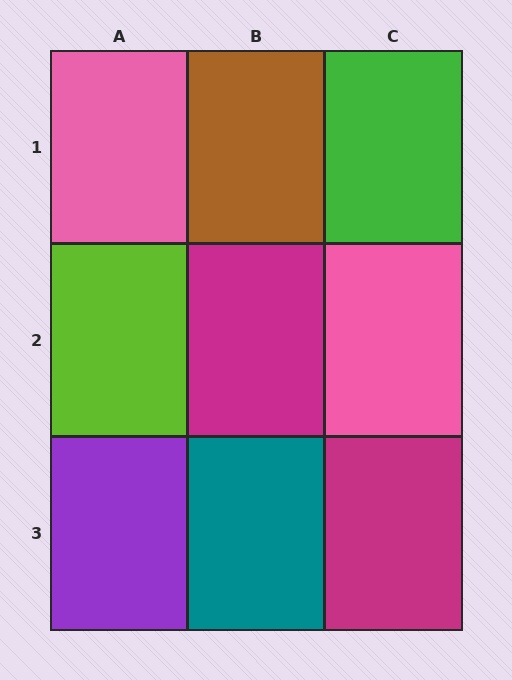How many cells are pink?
2 cells are pink.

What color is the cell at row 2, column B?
Magenta.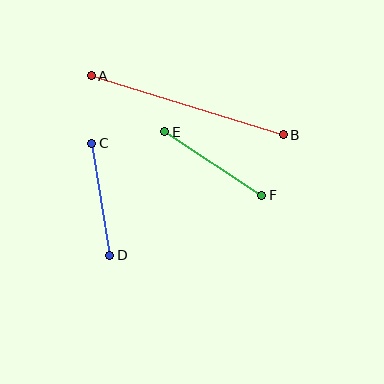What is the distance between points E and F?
The distance is approximately 116 pixels.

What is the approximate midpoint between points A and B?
The midpoint is at approximately (187, 105) pixels.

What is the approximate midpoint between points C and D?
The midpoint is at approximately (101, 199) pixels.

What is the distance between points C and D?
The distance is approximately 113 pixels.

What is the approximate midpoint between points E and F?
The midpoint is at approximately (213, 163) pixels.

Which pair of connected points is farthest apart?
Points A and B are farthest apart.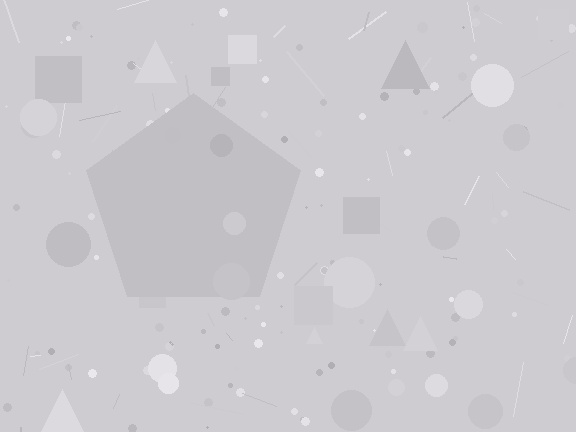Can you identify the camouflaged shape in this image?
The camouflaged shape is a pentagon.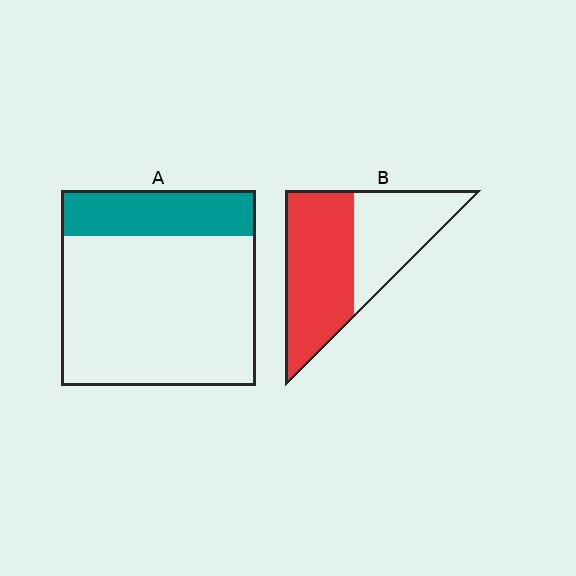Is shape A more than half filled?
No.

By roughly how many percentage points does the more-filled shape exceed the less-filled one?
By roughly 35 percentage points (B over A).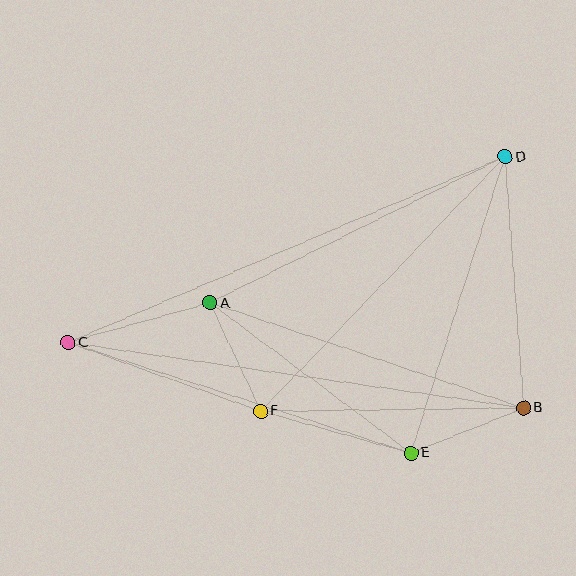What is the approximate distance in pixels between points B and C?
The distance between B and C is approximately 460 pixels.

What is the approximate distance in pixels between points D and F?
The distance between D and F is approximately 353 pixels.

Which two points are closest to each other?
Points A and F are closest to each other.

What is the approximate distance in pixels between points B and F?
The distance between B and F is approximately 263 pixels.